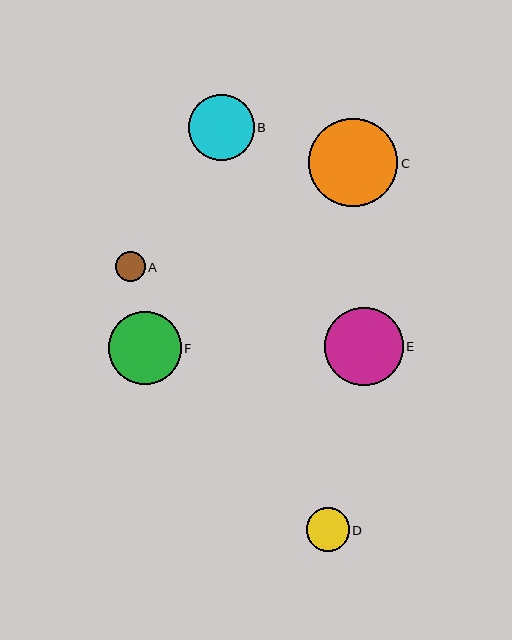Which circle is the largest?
Circle C is the largest with a size of approximately 89 pixels.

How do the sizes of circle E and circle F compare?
Circle E and circle F are approximately the same size.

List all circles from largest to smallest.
From largest to smallest: C, E, F, B, D, A.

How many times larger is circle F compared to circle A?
Circle F is approximately 2.4 times the size of circle A.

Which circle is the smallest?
Circle A is the smallest with a size of approximately 30 pixels.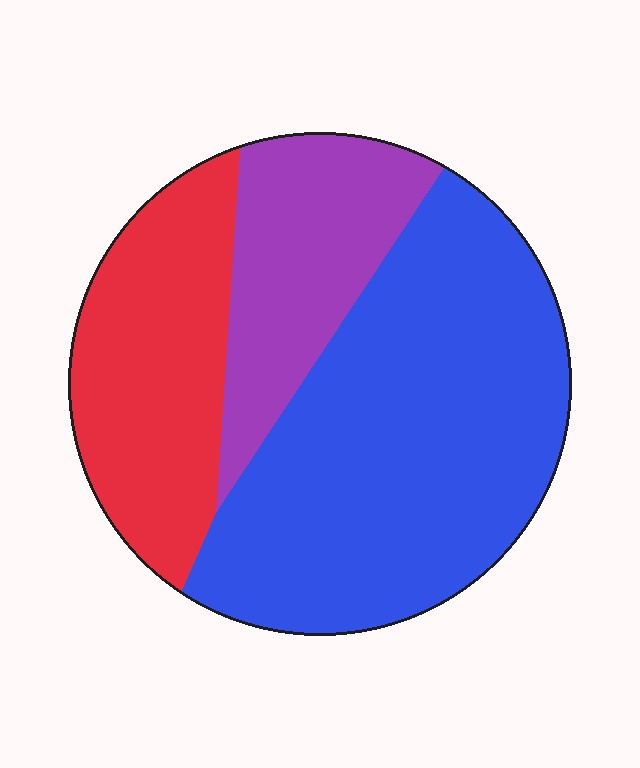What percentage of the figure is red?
Red covers 26% of the figure.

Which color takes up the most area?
Blue, at roughly 55%.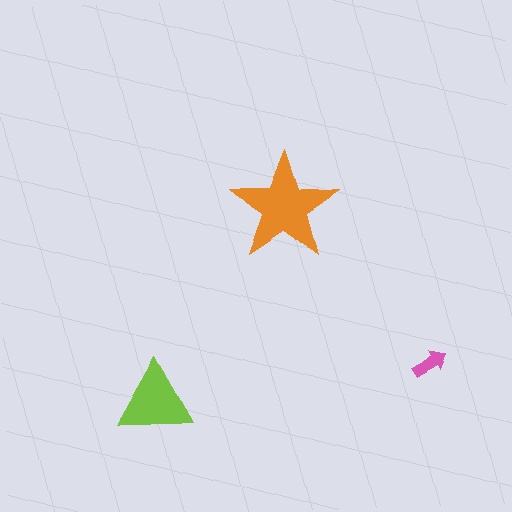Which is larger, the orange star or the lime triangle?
The orange star.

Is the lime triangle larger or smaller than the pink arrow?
Larger.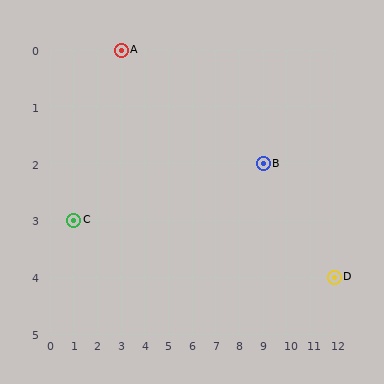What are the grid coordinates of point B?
Point B is at grid coordinates (9, 2).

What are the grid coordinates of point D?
Point D is at grid coordinates (12, 4).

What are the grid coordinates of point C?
Point C is at grid coordinates (1, 3).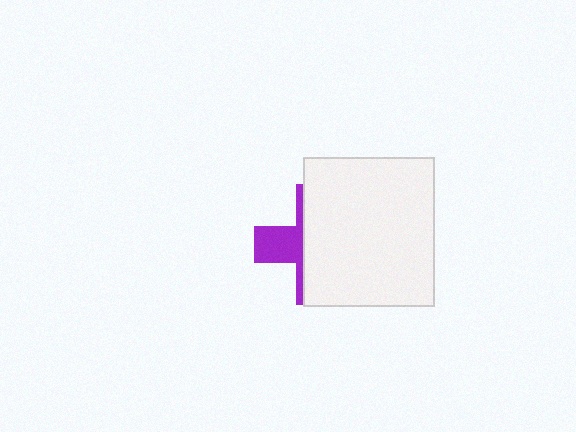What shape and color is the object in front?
The object in front is a white rectangle.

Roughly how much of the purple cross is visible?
A small part of it is visible (roughly 33%).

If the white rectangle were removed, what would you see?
You would see the complete purple cross.